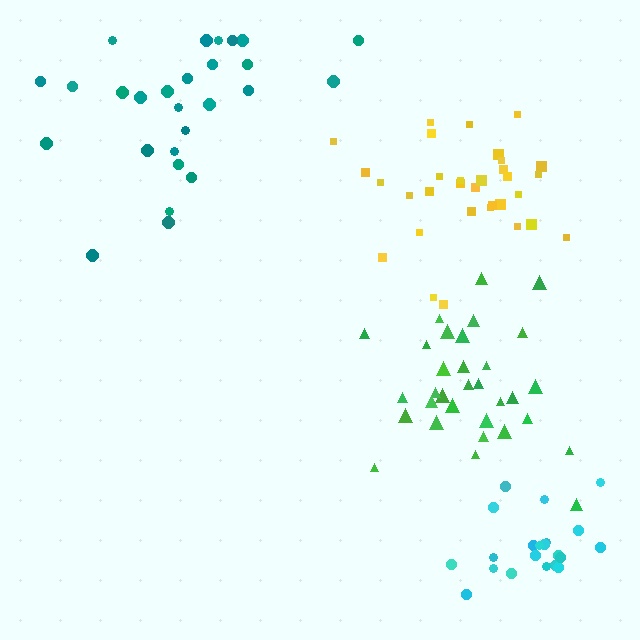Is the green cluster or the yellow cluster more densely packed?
Yellow.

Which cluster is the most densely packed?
Yellow.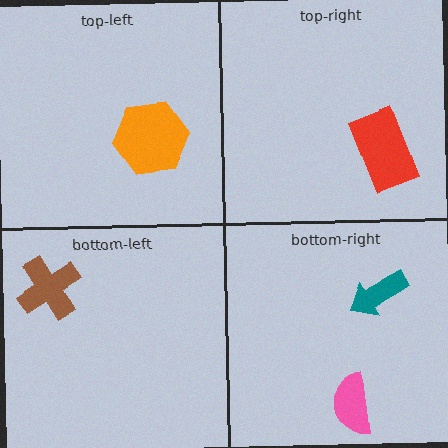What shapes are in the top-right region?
The red rectangle.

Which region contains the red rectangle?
The top-right region.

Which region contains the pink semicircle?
The bottom-right region.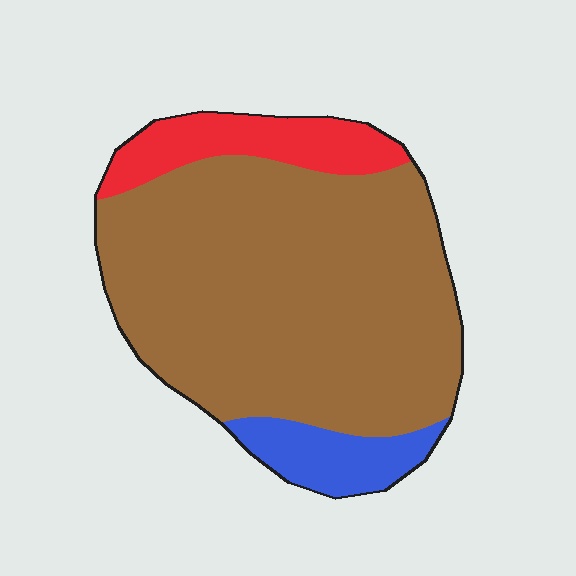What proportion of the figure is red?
Red takes up less than a quarter of the figure.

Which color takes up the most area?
Brown, at roughly 75%.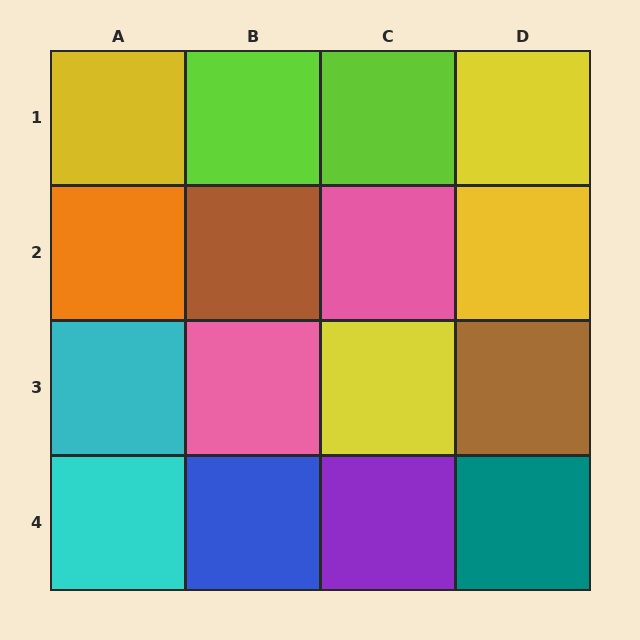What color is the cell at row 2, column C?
Pink.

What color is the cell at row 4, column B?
Blue.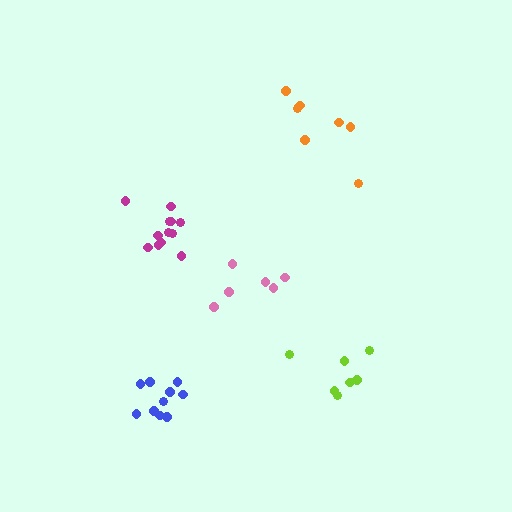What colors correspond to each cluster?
The clusters are colored: lime, orange, magenta, blue, pink.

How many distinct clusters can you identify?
There are 5 distinct clusters.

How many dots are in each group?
Group 1: 7 dots, Group 2: 7 dots, Group 3: 12 dots, Group 4: 10 dots, Group 5: 6 dots (42 total).